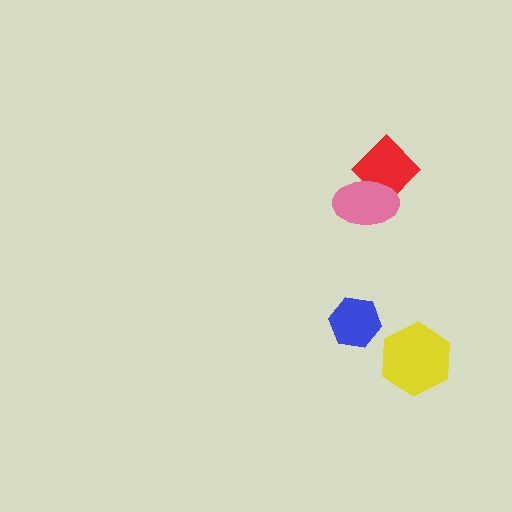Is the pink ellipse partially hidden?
No, no other shape covers it.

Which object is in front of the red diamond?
The pink ellipse is in front of the red diamond.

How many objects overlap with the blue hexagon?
0 objects overlap with the blue hexagon.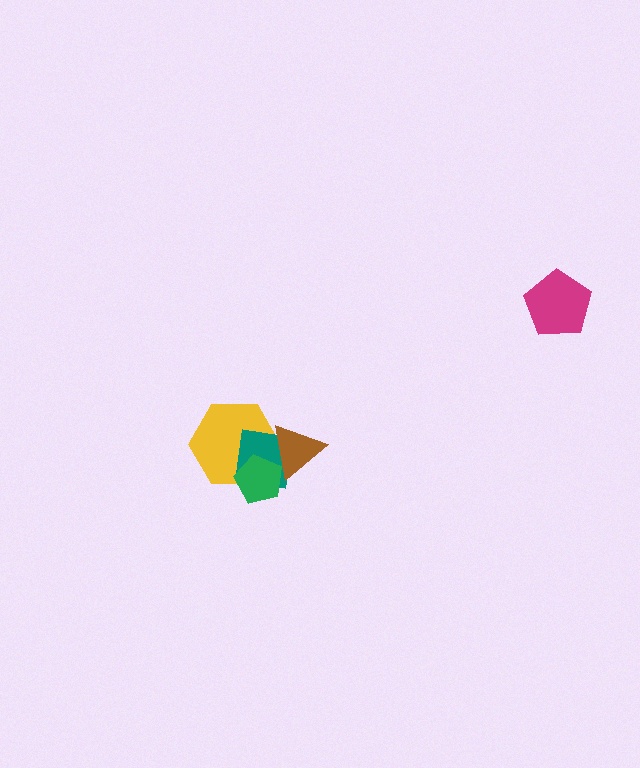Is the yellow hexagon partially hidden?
Yes, it is partially covered by another shape.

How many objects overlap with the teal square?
3 objects overlap with the teal square.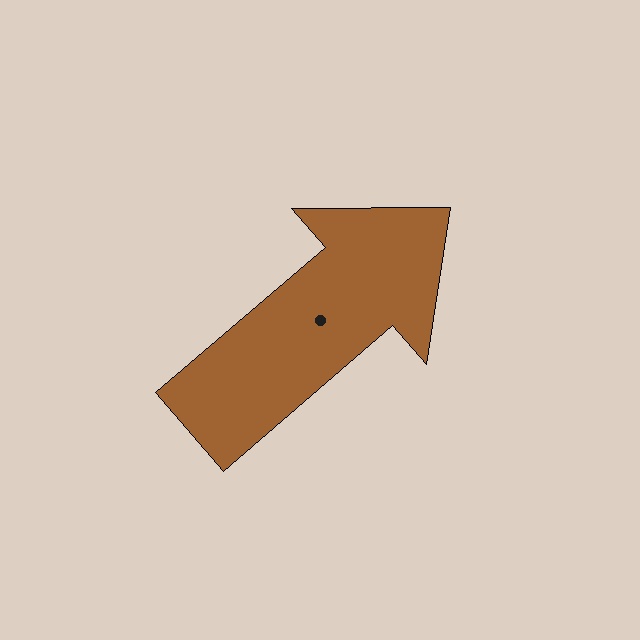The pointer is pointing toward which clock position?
Roughly 2 o'clock.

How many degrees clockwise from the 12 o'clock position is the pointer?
Approximately 49 degrees.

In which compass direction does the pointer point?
Northeast.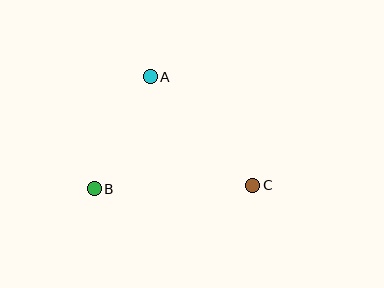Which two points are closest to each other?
Points A and B are closest to each other.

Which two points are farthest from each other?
Points B and C are farthest from each other.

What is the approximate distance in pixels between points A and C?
The distance between A and C is approximately 149 pixels.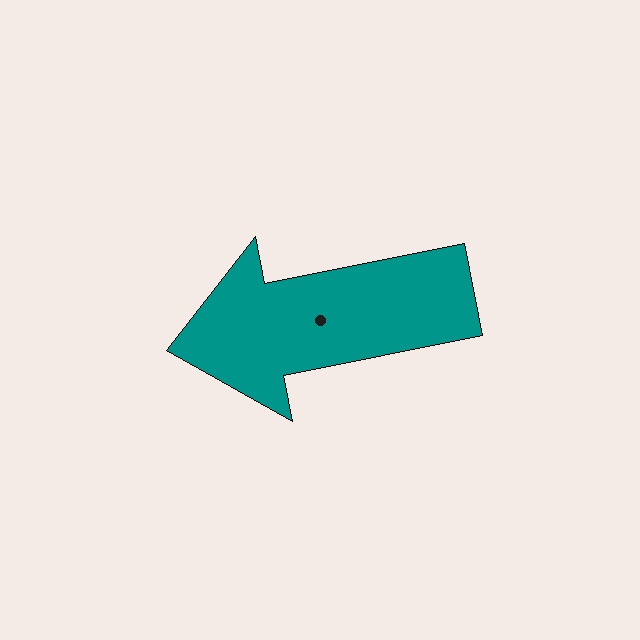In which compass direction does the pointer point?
West.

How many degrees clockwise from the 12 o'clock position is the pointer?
Approximately 259 degrees.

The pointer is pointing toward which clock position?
Roughly 9 o'clock.